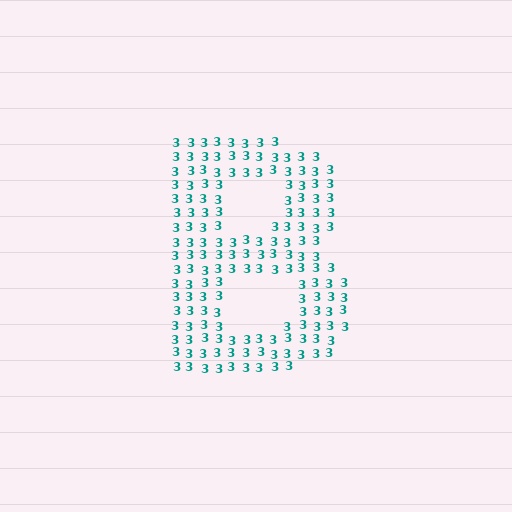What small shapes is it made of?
It is made of small digit 3's.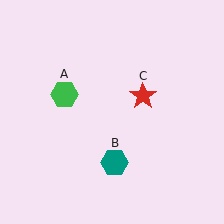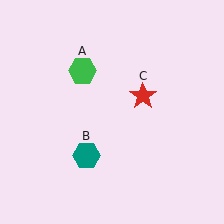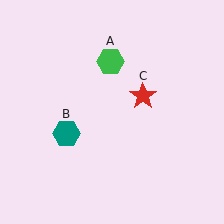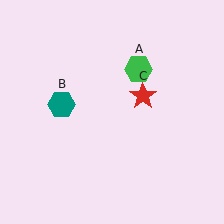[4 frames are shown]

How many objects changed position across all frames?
2 objects changed position: green hexagon (object A), teal hexagon (object B).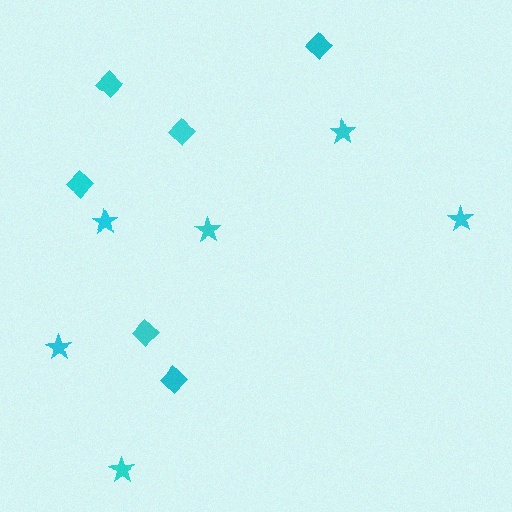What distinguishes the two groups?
There are 2 groups: one group of stars (6) and one group of diamonds (6).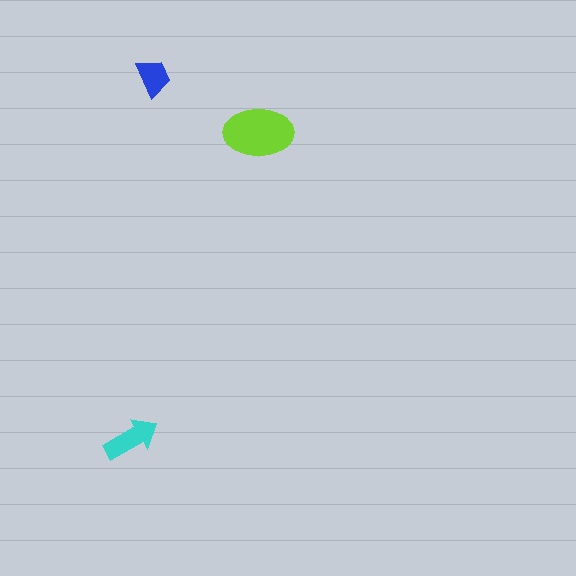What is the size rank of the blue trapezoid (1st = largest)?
3rd.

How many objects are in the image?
There are 3 objects in the image.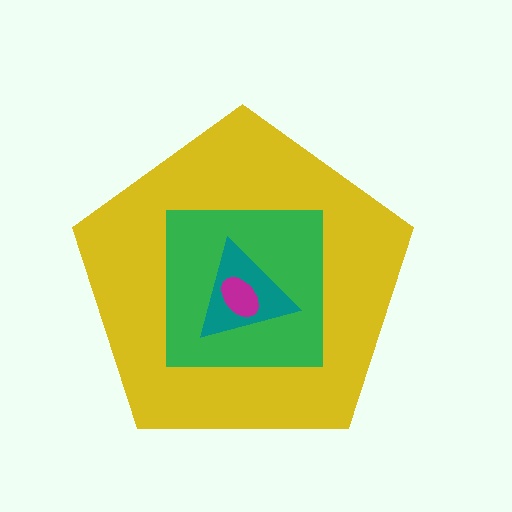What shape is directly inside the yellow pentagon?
The green square.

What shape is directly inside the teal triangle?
The magenta ellipse.